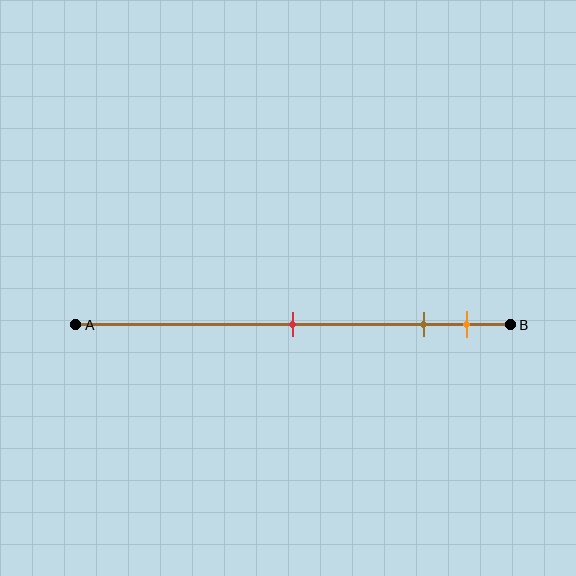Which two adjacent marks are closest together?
The brown and orange marks are the closest adjacent pair.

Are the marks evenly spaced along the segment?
No, the marks are not evenly spaced.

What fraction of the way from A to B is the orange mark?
The orange mark is approximately 90% (0.9) of the way from A to B.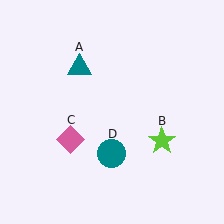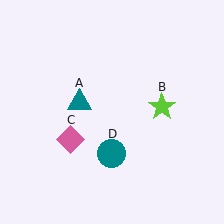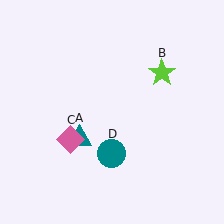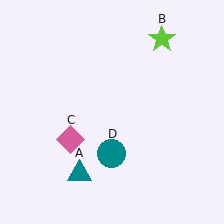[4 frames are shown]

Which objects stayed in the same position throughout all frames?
Pink diamond (object C) and teal circle (object D) remained stationary.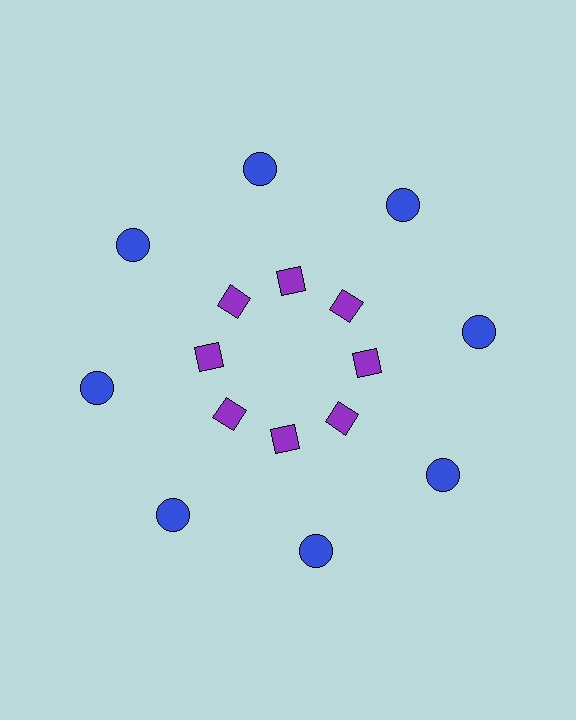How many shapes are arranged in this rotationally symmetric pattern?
There are 16 shapes, arranged in 8 groups of 2.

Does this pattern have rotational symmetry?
Yes, this pattern has 8-fold rotational symmetry. It looks the same after rotating 45 degrees around the center.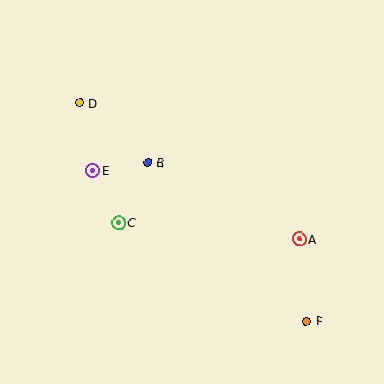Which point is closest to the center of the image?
Point B at (148, 163) is closest to the center.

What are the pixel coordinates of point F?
Point F is at (306, 321).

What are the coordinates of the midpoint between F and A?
The midpoint between F and A is at (303, 280).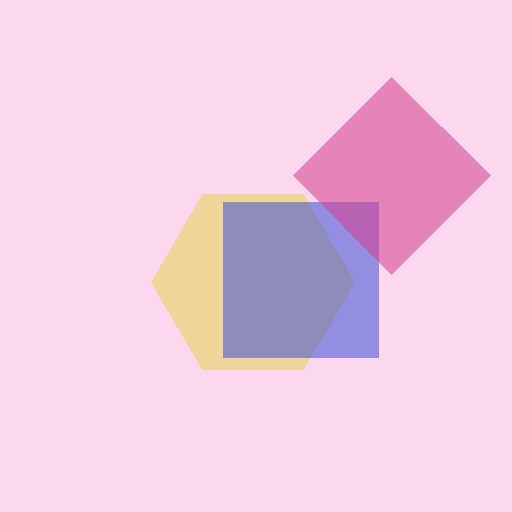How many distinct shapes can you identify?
There are 3 distinct shapes: a yellow hexagon, a blue square, a magenta diamond.